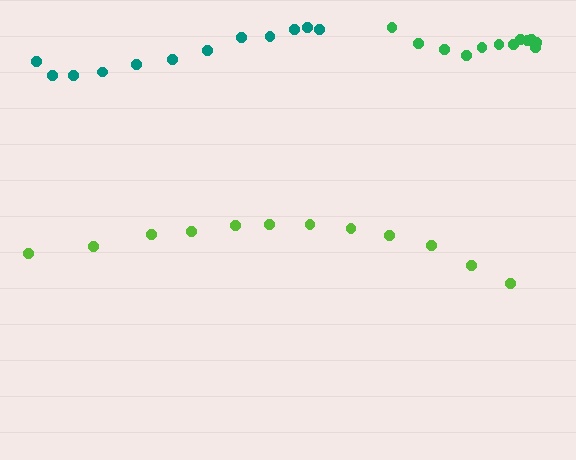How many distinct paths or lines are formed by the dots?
There are 3 distinct paths.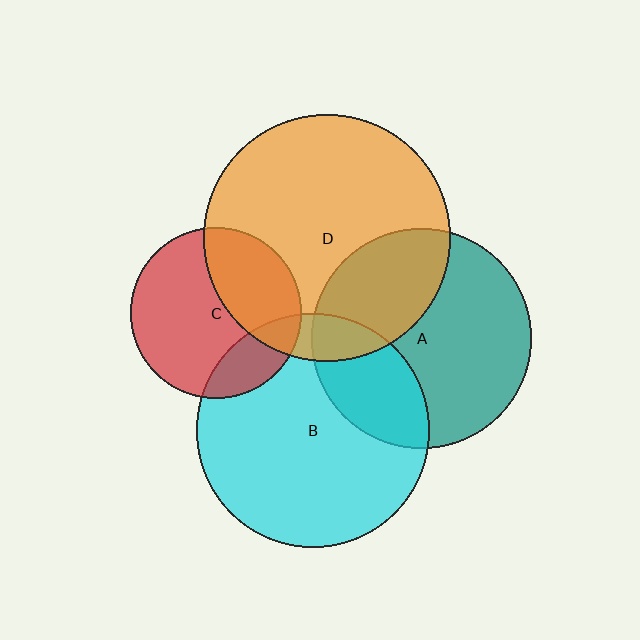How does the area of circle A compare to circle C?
Approximately 1.7 times.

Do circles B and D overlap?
Yes.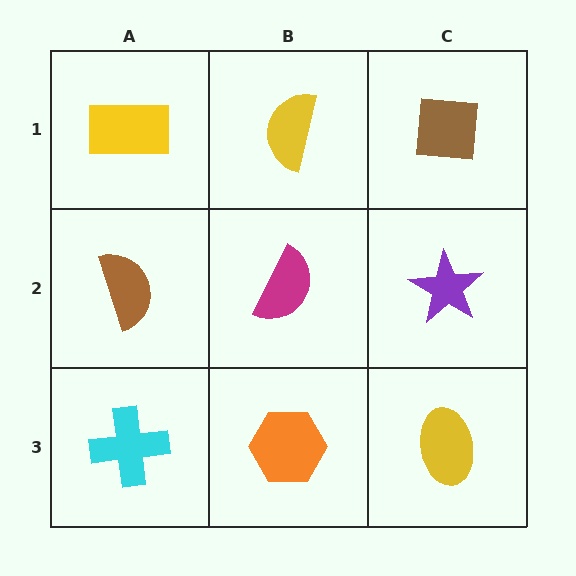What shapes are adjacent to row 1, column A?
A brown semicircle (row 2, column A), a yellow semicircle (row 1, column B).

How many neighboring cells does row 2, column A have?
3.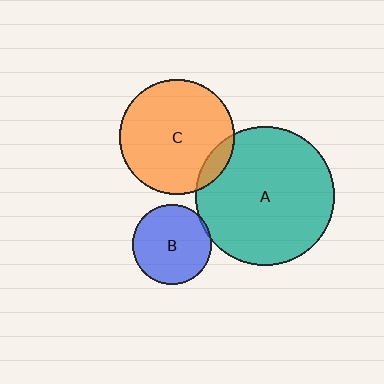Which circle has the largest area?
Circle A (teal).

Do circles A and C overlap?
Yes.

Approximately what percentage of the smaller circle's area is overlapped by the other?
Approximately 10%.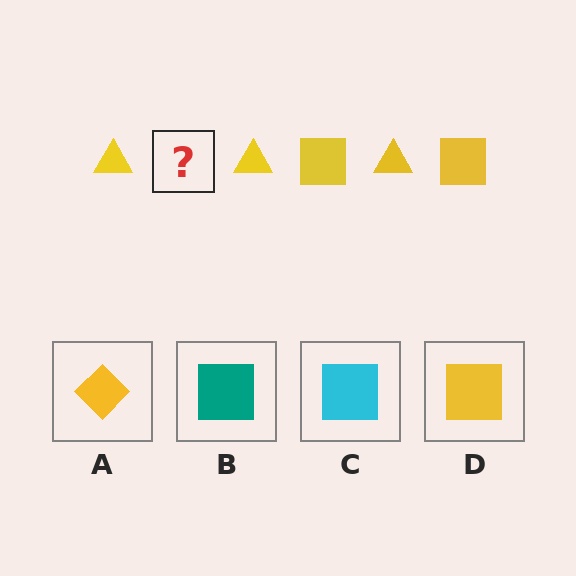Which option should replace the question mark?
Option D.